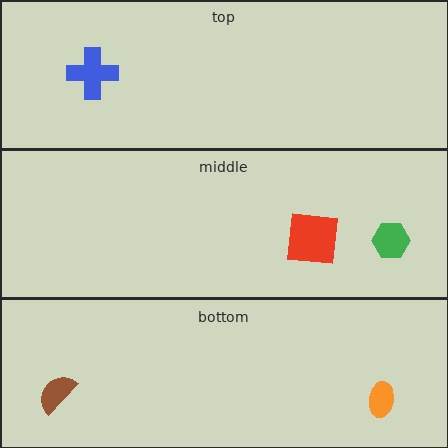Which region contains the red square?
The middle region.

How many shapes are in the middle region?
2.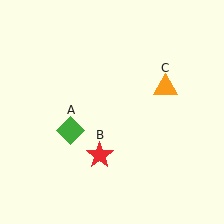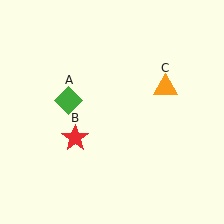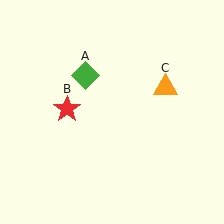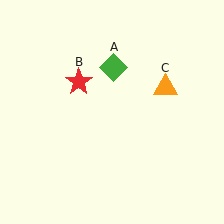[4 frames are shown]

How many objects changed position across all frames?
2 objects changed position: green diamond (object A), red star (object B).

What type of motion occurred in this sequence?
The green diamond (object A), red star (object B) rotated clockwise around the center of the scene.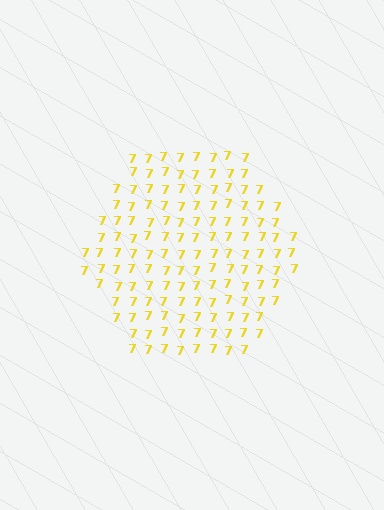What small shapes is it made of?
It is made of small digit 7's.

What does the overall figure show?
The overall figure shows a hexagon.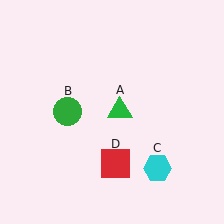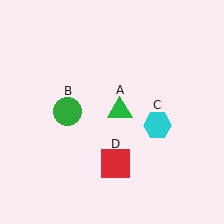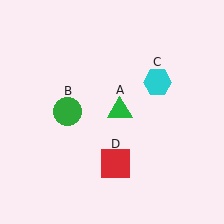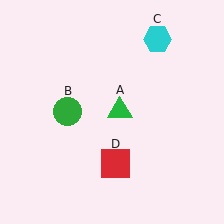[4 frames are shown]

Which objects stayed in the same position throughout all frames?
Green triangle (object A) and green circle (object B) and red square (object D) remained stationary.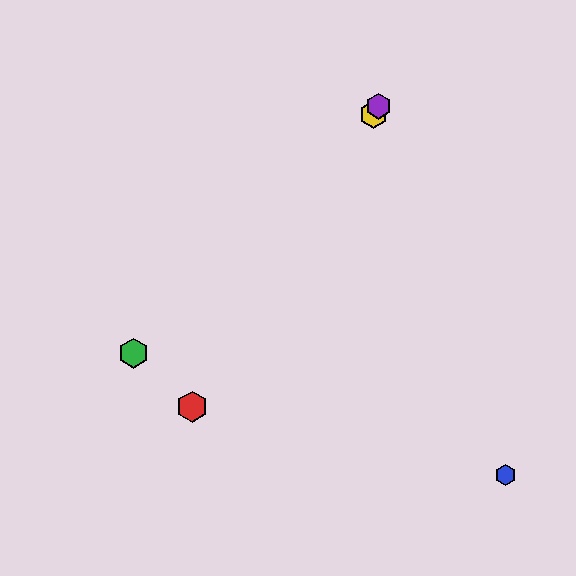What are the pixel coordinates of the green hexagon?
The green hexagon is at (134, 353).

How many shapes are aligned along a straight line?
3 shapes (the red hexagon, the yellow hexagon, the purple hexagon) are aligned along a straight line.